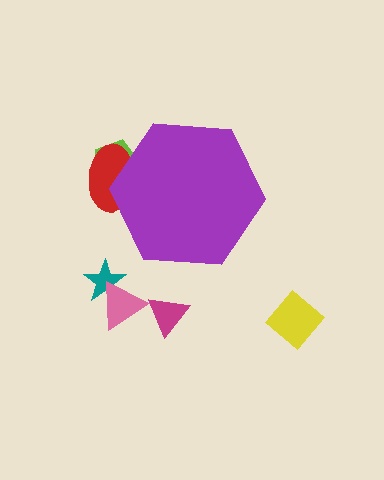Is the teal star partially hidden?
No, the teal star is fully visible.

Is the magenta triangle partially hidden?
No, the magenta triangle is fully visible.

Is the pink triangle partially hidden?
No, the pink triangle is fully visible.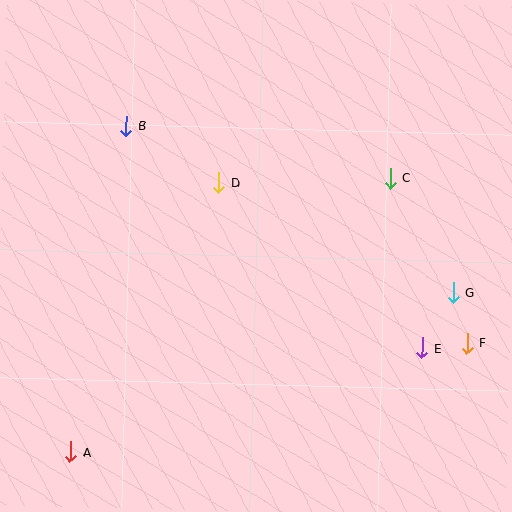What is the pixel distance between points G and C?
The distance between G and C is 131 pixels.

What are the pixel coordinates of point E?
Point E is at (422, 348).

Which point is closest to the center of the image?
Point D at (219, 183) is closest to the center.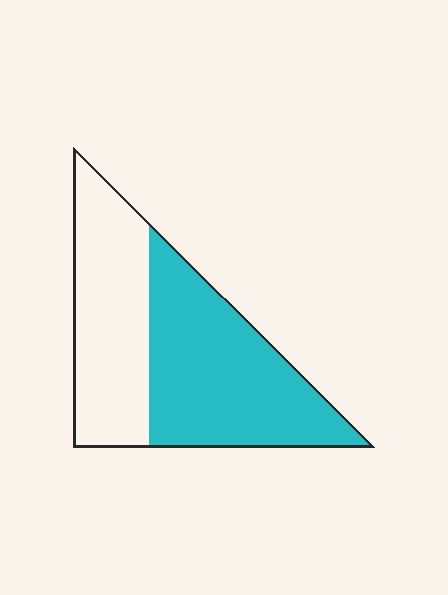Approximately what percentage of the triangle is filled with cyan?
Approximately 55%.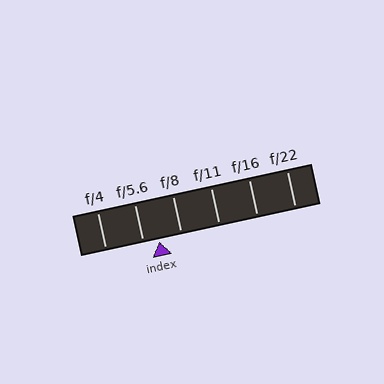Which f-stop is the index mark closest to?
The index mark is closest to f/5.6.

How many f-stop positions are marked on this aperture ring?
There are 6 f-stop positions marked.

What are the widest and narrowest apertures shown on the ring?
The widest aperture shown is f/4 and the narrowest is f/22.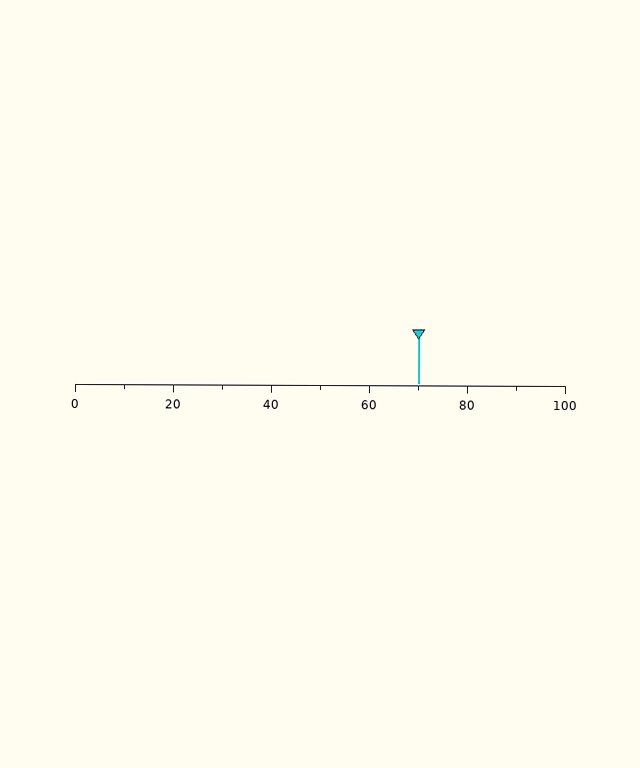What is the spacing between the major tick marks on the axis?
The major ticks are spaced 20 apart.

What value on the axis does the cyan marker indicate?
The marker indicates approximately 70.